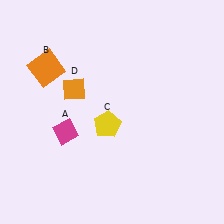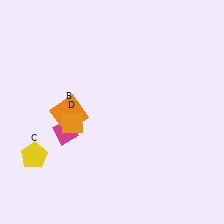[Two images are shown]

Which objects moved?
The objects that moved are: the orange square (B), the yellow pentagon (C), the orange diamond (D).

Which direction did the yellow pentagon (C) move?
The yellow pentagon (C) moved left.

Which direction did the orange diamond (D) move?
The orange diamond (D) moved down.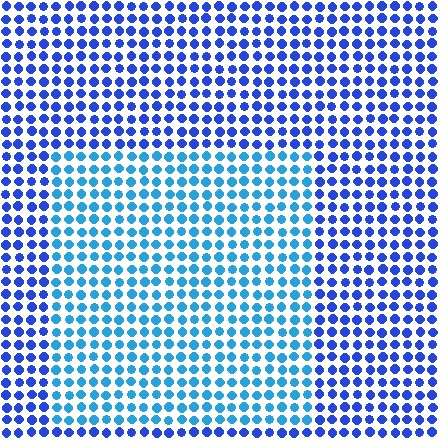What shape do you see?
I see a rectangle.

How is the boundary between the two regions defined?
The boundary is defined purely by a slight shift in hue (about 32 degrees). Spacing, size, and orientation are identical on both sides.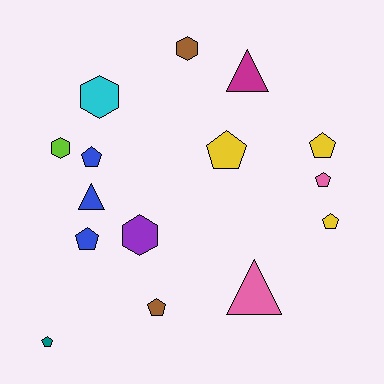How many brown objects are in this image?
There are 2 brown objects.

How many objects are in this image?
There are 15 objects.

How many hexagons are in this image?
There are 4 hexagons.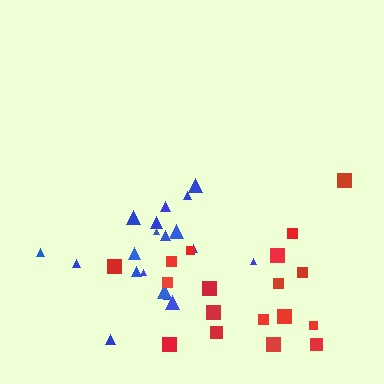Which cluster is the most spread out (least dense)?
Red.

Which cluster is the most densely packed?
Blue.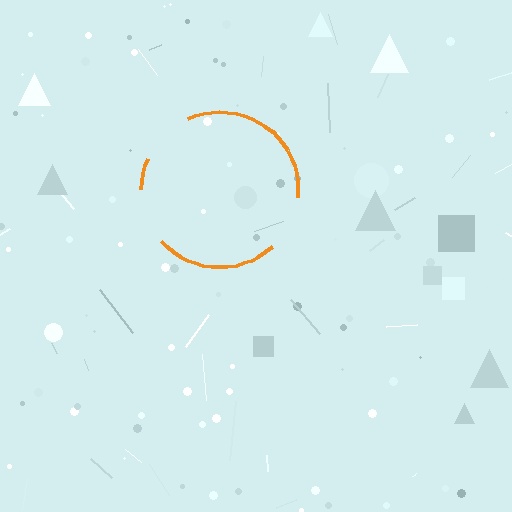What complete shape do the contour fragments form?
The contour fragments form a circle.